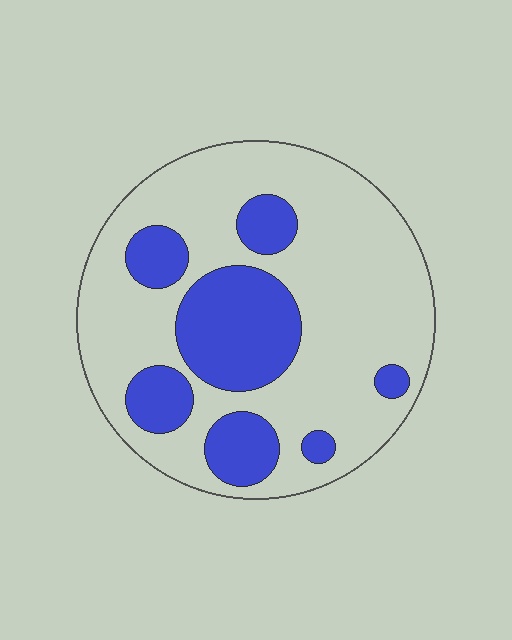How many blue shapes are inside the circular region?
7.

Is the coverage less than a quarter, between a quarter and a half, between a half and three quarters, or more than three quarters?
Between a quarter and a half.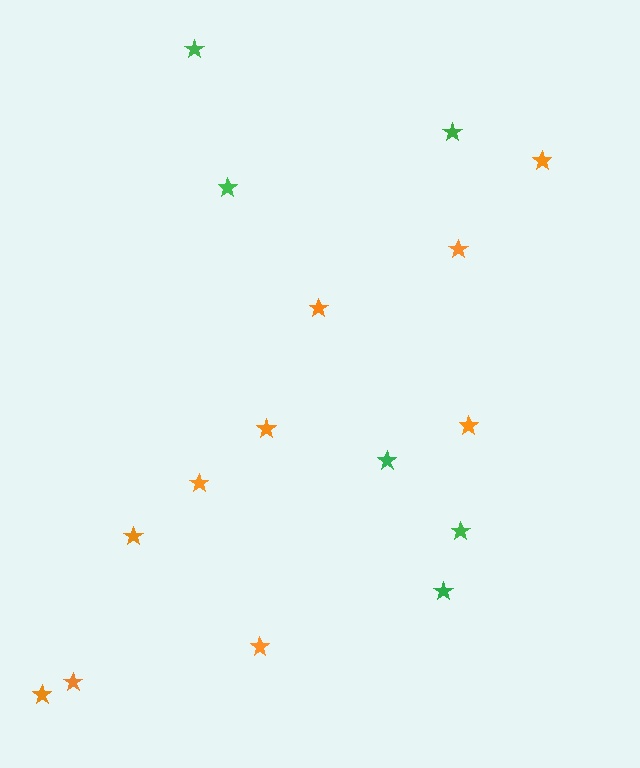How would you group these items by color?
There are 2 groups: one group of orange stars (10) and one group of green stars (6).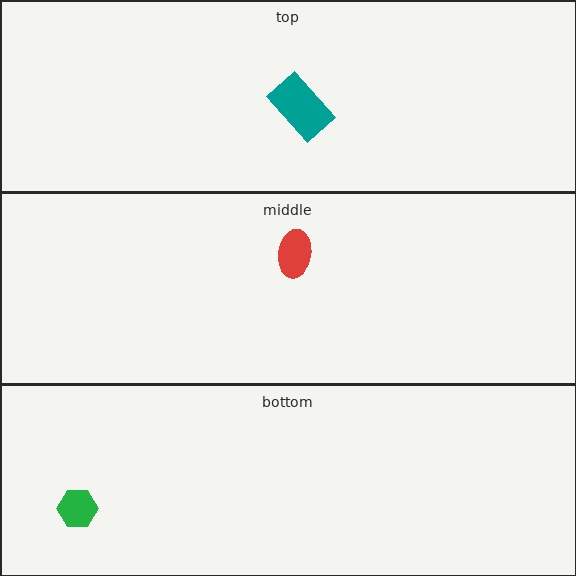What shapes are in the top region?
The teal rectangle.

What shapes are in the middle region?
The red ellipse.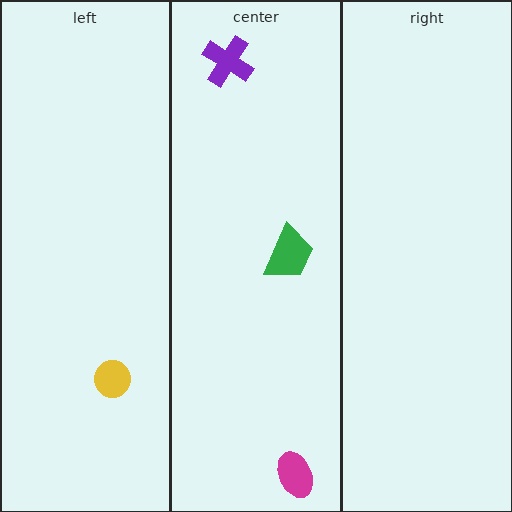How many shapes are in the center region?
3.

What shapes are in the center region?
The purple cross, the magenta ellipse, the green trapezoid.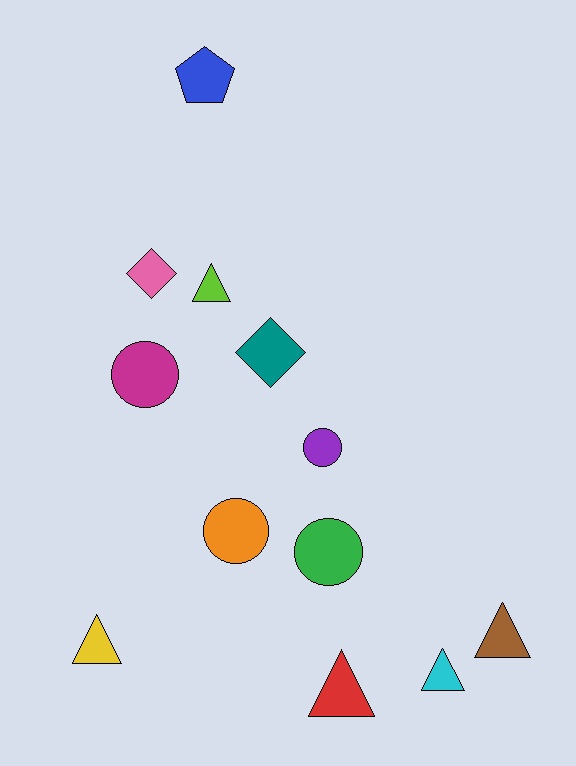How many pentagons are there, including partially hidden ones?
There is 1 pentagon.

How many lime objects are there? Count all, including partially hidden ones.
There is 1 lime object.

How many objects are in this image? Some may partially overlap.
There are 12 objects.